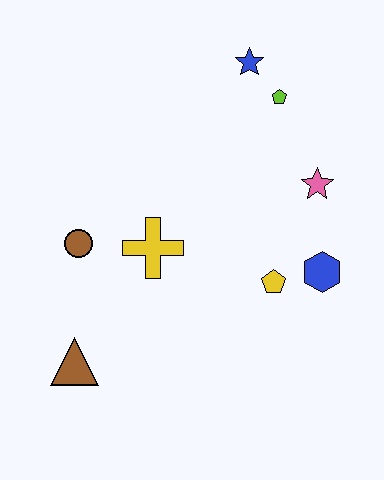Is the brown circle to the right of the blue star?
No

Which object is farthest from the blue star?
The brown triangle is farthest from the blue star.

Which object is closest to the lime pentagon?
The blue star is closest to the lime pentagon.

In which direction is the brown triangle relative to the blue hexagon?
The brown triangle is to the left of the blue hexagon.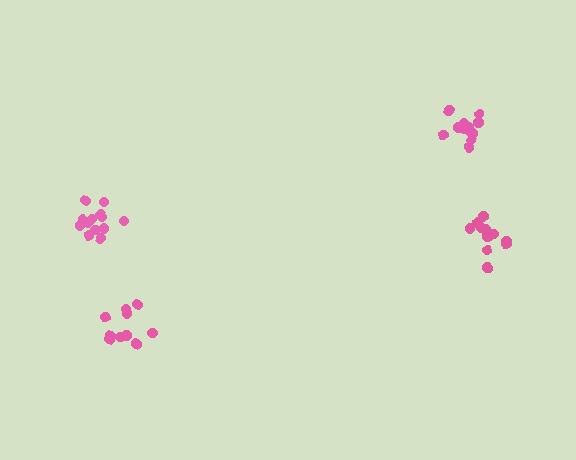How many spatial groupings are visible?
There are 4 spatial groupings.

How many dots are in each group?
Group 1: 10 dots, Group 2: 14 dots, Group 3: 12 dots, Group 4: 11 dots (47 total).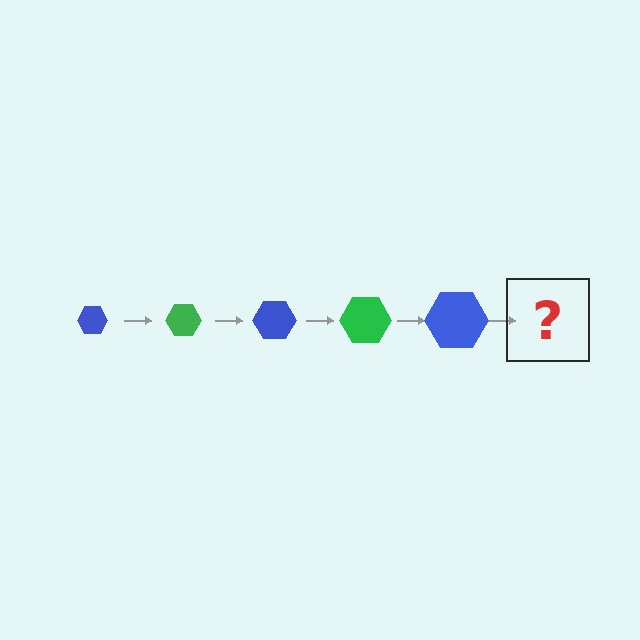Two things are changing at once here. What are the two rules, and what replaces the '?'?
The two rules are that the hexagon grows larger each step and the color cycles through blue and green. The '?' should be a green hexagon, larger than the previous one.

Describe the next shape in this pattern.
It should be a green hexagon, larger than the previous one.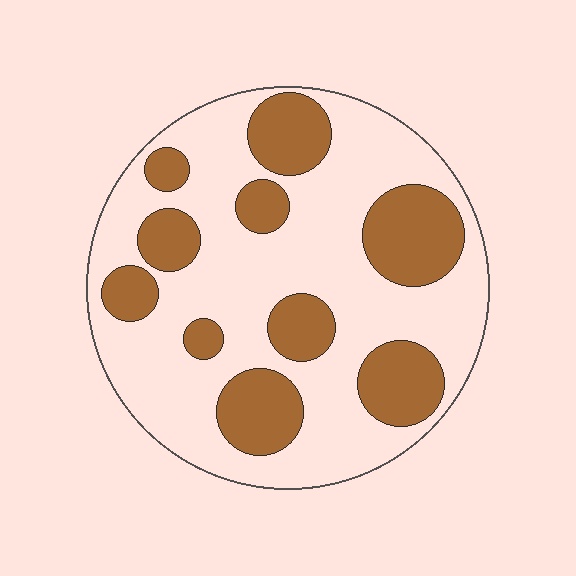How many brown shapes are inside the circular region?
10.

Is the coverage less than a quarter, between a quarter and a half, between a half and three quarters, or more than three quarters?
Between a quarter and a half.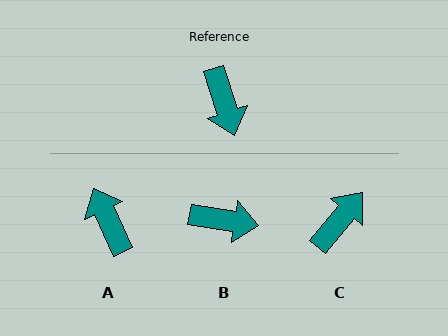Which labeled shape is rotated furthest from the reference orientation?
A, about 173 degrees away.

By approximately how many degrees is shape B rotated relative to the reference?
Approximately 63 degrees counter-clockwise.